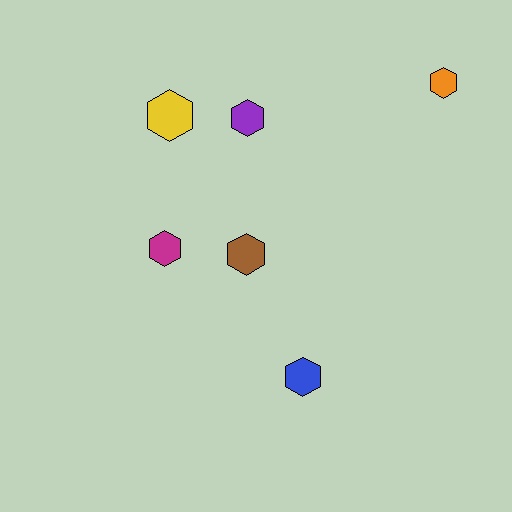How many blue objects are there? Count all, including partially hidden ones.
There is 1 blue object.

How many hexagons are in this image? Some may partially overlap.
There are 6 hexagons.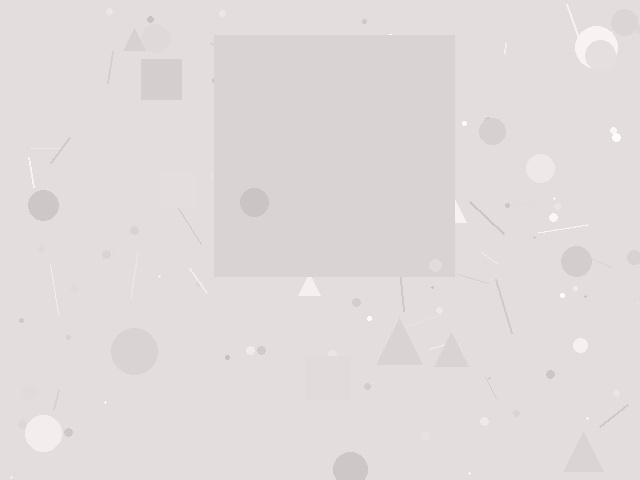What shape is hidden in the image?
A square is hidden in the image.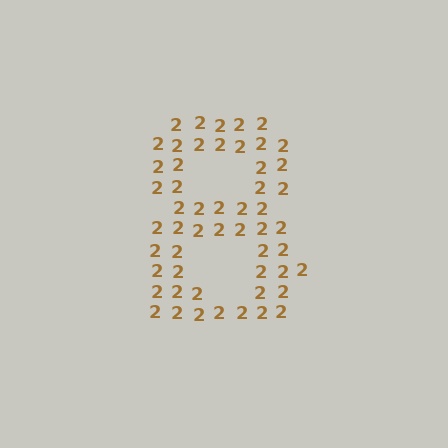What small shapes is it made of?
It is made of small digit 2's.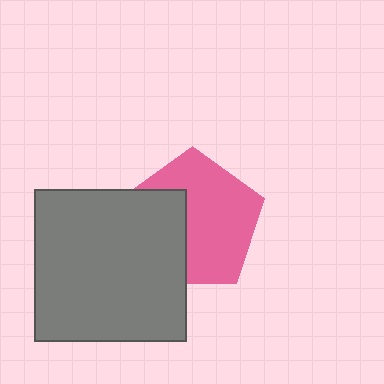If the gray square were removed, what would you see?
You would see the complete pink pentagon.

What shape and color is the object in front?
The object in front is a gray square.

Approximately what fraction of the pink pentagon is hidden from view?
Roughly 37% of the pink pentagon is hidden behind the gray square.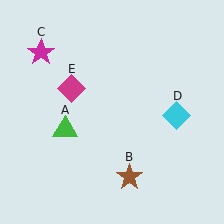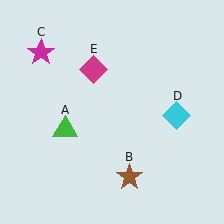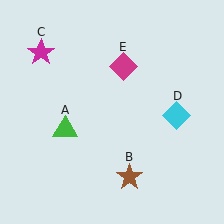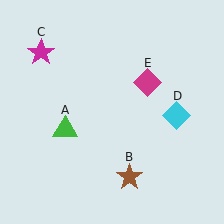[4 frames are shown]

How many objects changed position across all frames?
1 object changed position: magenta diamond (object E).